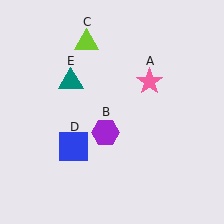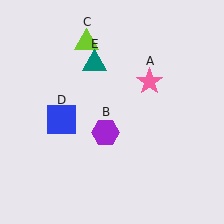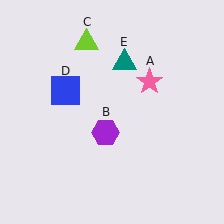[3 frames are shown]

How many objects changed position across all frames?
2 objects changed position: blue square (object D), teal triangle (object E).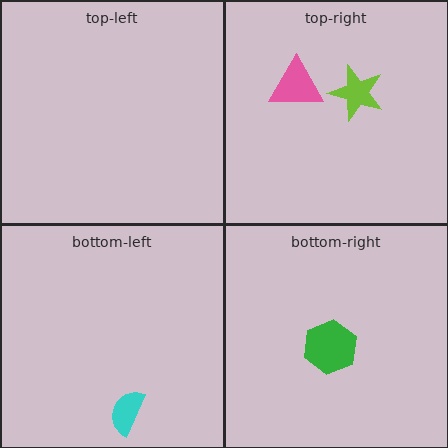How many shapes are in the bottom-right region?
1.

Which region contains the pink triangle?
The top-right region.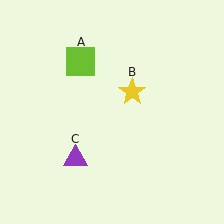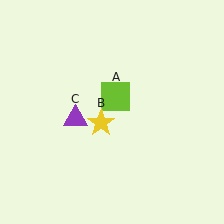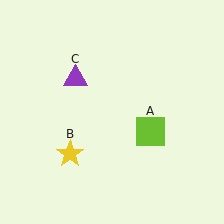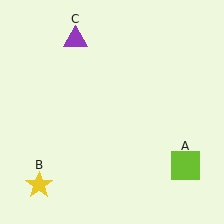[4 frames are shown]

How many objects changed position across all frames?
3 objects changed position: lime square (object A), yellow star (object B), purple triangle (object C).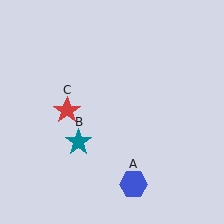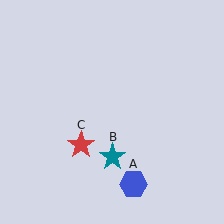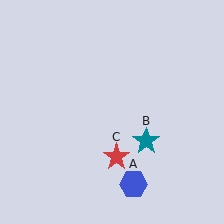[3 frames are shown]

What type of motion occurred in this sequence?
The teal star (object B), red star (object C) rotated counterclockwise around the center of the scene.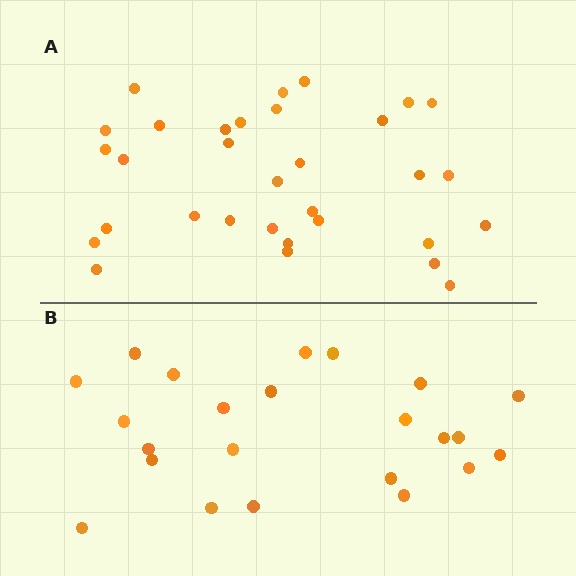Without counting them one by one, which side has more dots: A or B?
Region A (the top region) has more dots.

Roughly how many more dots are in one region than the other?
Region A has roughly 8 or so more dots than region B.